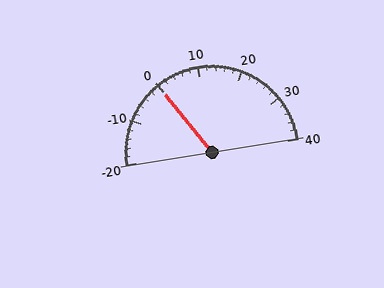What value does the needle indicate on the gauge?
The needle indicates approximately 0.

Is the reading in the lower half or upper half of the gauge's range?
The reading is in the lower half of the range (-20 to 40).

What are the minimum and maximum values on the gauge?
The gauge ranges from -20 to 40.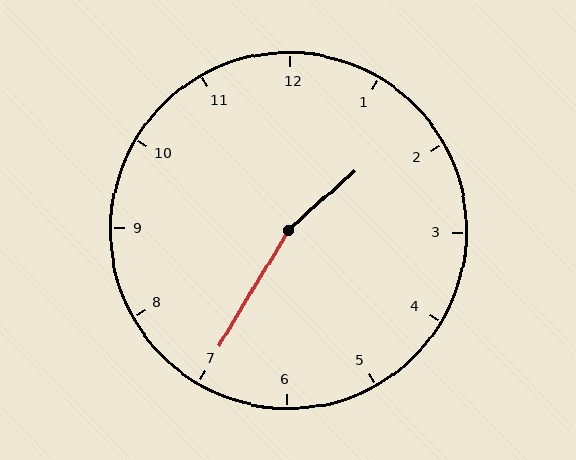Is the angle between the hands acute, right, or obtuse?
It is obtuse.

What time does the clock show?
1:35.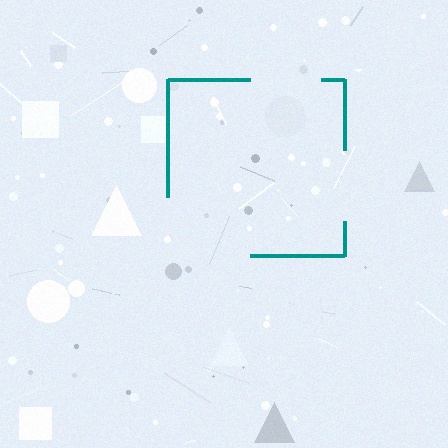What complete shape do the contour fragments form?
The contour fragments form a square.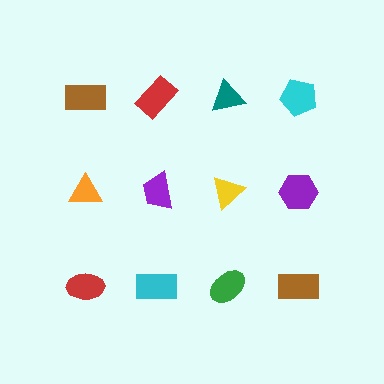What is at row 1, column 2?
A red rectangle.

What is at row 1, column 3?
A teal triangle.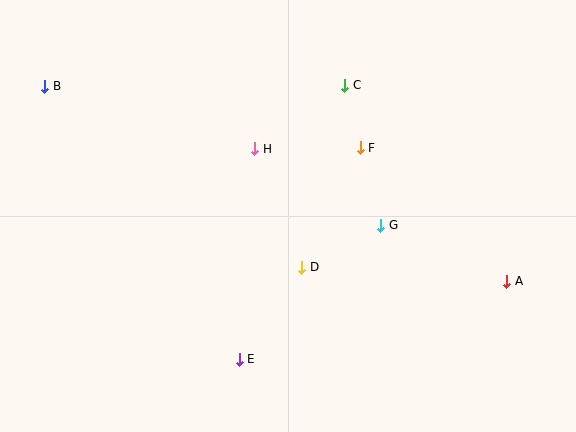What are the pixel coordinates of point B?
Point B is at (45, 86).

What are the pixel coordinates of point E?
Point E is at (239, 359).